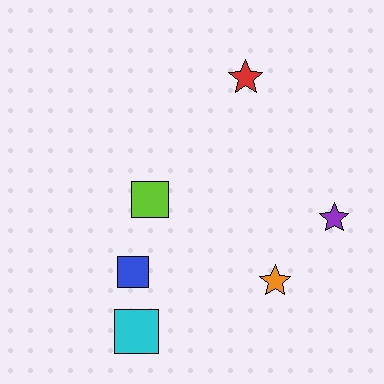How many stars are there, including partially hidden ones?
There are 3 stars.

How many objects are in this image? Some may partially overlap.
There are 6 objects.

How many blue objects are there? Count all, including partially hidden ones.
There is 1 blue object.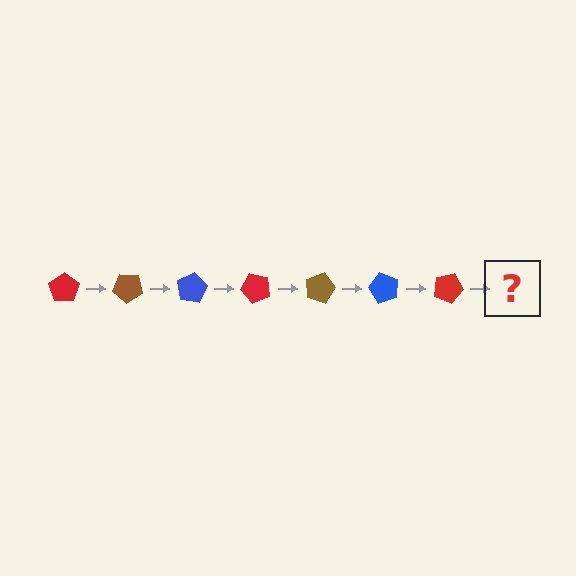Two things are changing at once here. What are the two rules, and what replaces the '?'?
The two rules are that it rotates 40 degrees each step and the color cycles through red, brown, and blue. The '?' should be a brown pentagon, rotated 280 degrees from the start.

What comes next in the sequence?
The next element should be a brown pentagon, rotated 280 degrees from the start.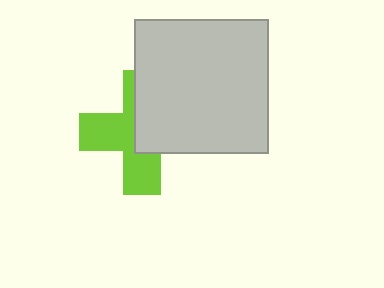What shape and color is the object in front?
The object in front is a light gray square.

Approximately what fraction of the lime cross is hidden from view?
Roughly 49% of the lime cross is hidden behind the light gray square.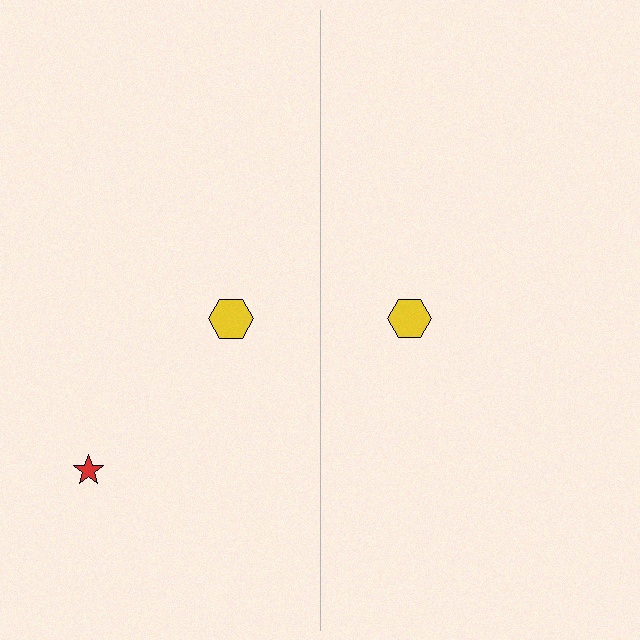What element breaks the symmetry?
A red star is missing from the right side.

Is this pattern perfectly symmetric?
No, the pattern is not perfectly symmetric. A red star is missing from the right side.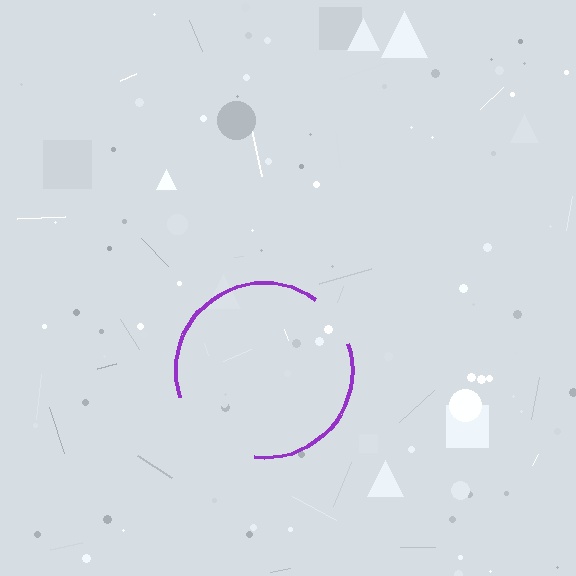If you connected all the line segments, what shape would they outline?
They would outline a circle.